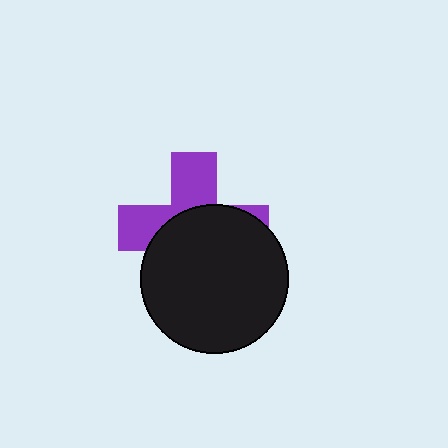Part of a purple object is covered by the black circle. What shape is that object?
It is a cross.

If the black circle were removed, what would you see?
You would see the complete purple cross.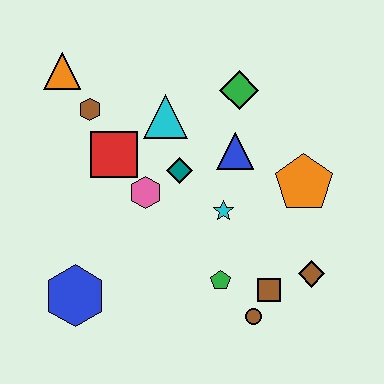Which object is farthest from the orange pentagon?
The orange triangle is farthest from the orange pentagon.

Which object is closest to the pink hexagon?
The teal diamond is closest to the pink hexagon.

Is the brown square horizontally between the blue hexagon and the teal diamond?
No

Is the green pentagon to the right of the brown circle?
No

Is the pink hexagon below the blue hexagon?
No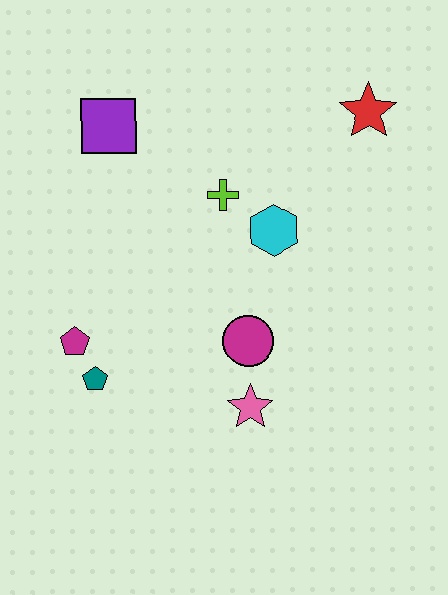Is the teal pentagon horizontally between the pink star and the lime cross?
No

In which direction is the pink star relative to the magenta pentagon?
The pink star is to the right of the magenta pentagon.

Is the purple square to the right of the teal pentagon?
Yes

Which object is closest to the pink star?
The magenta circle is closest to the pink star.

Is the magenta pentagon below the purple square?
Yes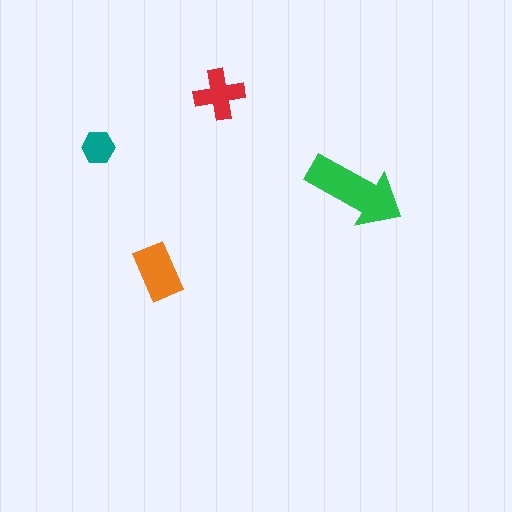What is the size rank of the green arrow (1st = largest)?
1st.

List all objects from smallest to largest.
The teal hexagon, the red cross, the orange rectangle, the green arrow.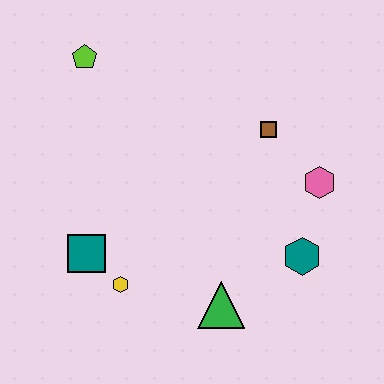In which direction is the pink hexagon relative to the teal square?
The pink hexagon is to the right of the teal square.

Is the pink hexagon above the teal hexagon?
Yes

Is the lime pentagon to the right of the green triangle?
No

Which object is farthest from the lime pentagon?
The teal hexagon is farthest from the lime pentagon.